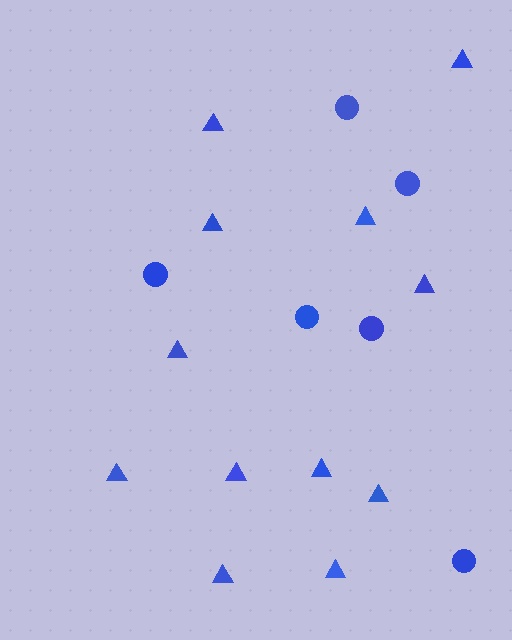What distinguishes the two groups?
There are 2 groups: one group of circles (6) and one group of triangles (12).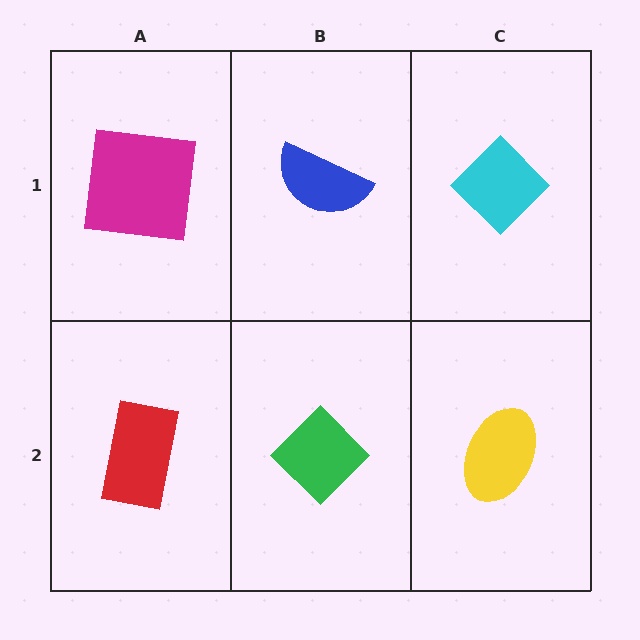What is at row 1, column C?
A cyan diamond.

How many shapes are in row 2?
3 shapes.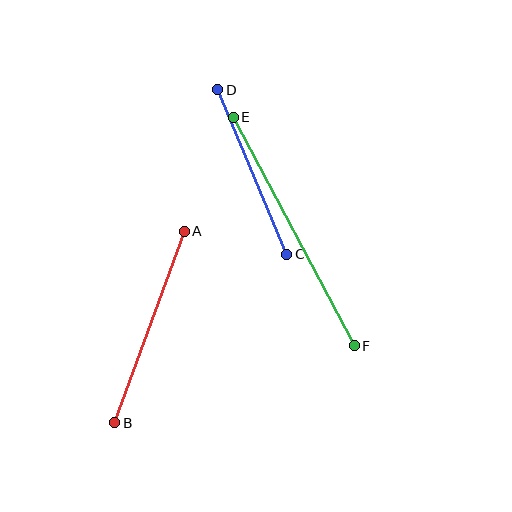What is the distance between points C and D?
The distance is approximately 179 pixels.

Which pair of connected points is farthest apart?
Points E and F are farthest apart.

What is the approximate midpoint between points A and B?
The midpoint is at approximately (149, 327) pixels.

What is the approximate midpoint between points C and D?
The midpoint is at approximately (252, 172) pixels.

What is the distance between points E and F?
The distance is approximately 259 pixels.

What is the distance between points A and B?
The distance is approximately 203 pixels.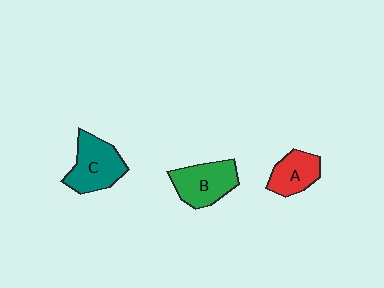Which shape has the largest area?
Shape C (teal).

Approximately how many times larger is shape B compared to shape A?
Approximately 1.3 times.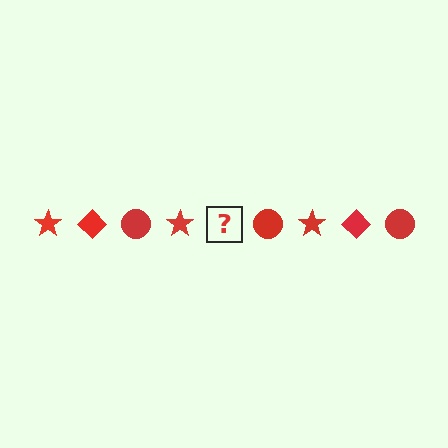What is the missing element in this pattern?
The missing element is a red diamond.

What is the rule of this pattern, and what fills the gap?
The rule is that the pattern cycles through star, diamond, circle shapes in red. The gap should be filled with a red diamond.